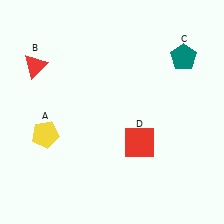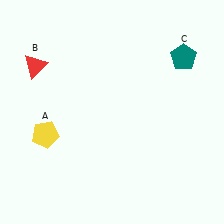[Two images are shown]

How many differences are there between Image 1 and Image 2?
There is 1 difference between the two images.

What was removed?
The red square (D) was removed in Image 2.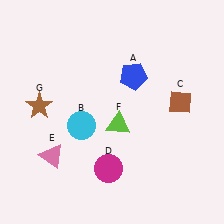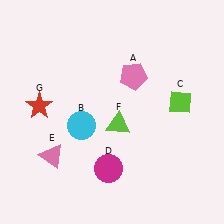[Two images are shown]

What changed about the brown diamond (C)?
In Image 1, C is brown. In Image 2, it changed to lime.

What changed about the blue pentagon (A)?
In Image 1, A is blue. In Image 2, it changed to pink.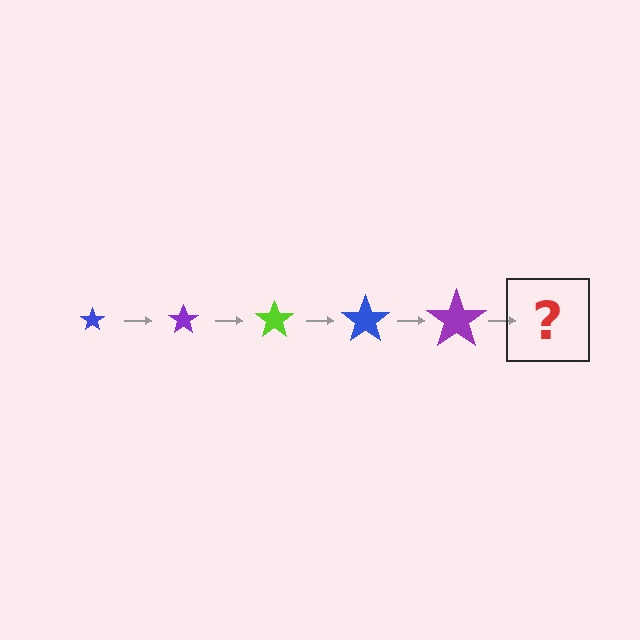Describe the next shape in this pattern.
It should be a lime star, larger than the previous one.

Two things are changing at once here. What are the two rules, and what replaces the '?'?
The two rules are that the star grows larger each step and the color cycles through blue, purple, and lime. The '?' should be a lime star, larger than the previous one.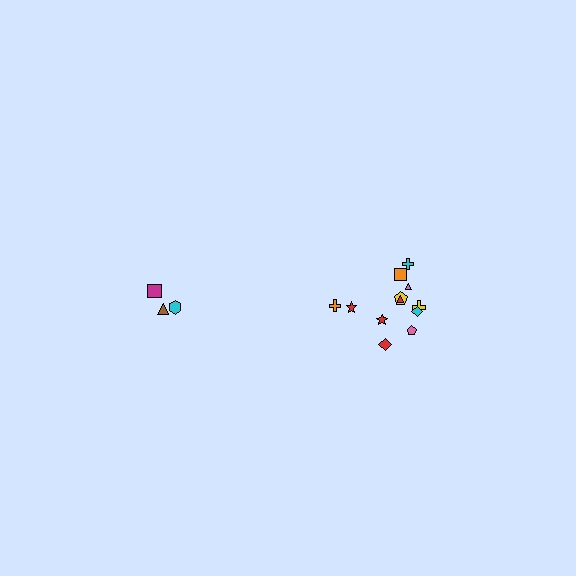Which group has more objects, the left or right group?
The right group.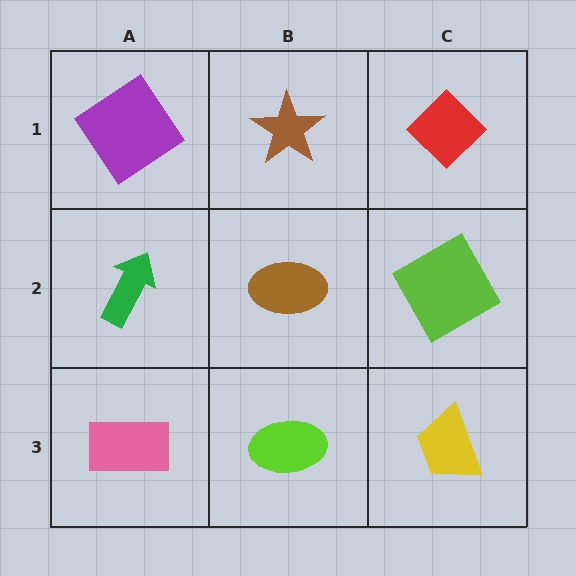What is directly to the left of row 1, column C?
A brown star.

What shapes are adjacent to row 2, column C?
A red diamond (row 1, column C), a yellow trapezoid (row 3, column C), a brown ellipse (row 2, column B).